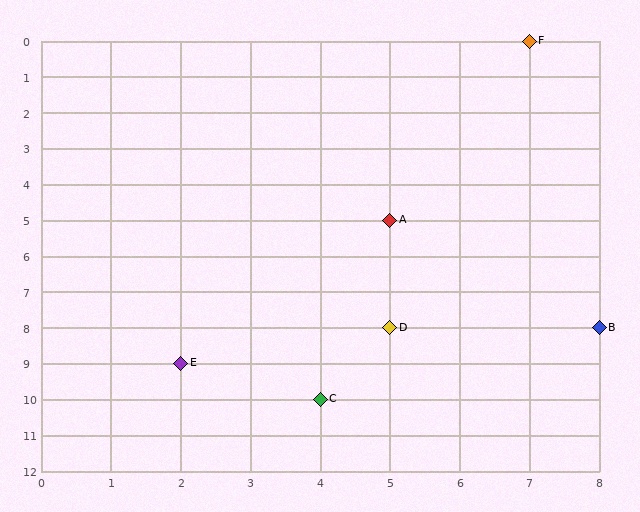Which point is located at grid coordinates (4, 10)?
Point C is at (4, 10).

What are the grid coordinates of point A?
Point A is at grid coordinates (5, 5).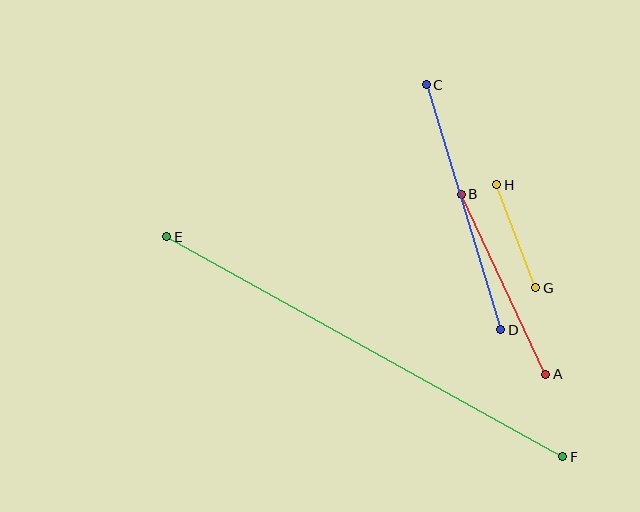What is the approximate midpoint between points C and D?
The midpoint is at approximately (463, 207) pixels.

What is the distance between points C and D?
The distance is approximately 256 pixels.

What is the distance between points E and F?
The distance is approximately 453 pixels.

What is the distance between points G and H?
The distance is approximately 110 pixels.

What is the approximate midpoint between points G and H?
The midpoint is at approximately (516, 236) pixels.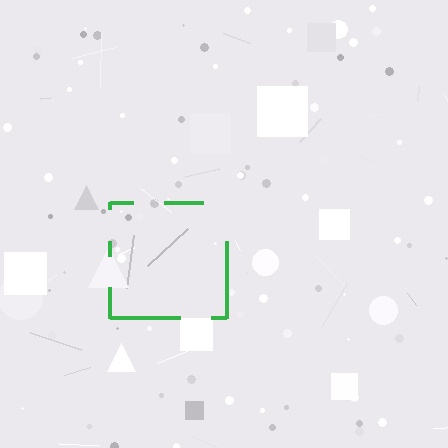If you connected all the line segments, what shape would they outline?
They would outline a square.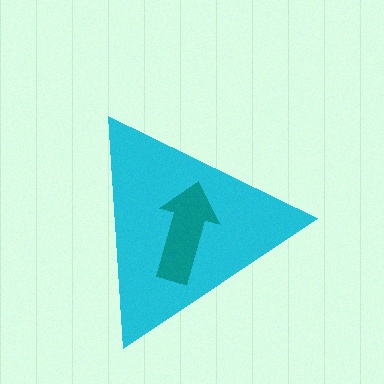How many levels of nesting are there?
2.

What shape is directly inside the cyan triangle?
The teal arrow.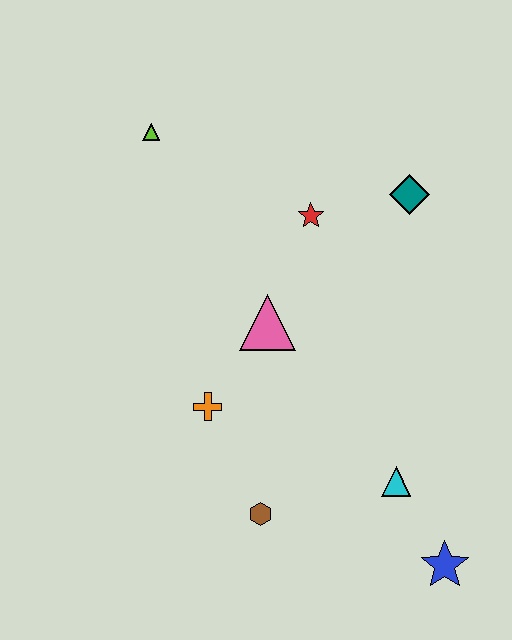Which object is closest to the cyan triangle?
The blue star is closest to the cyan triangle.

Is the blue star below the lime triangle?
Yes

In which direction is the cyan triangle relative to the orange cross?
The cyan triangle is to the right of the orange cross.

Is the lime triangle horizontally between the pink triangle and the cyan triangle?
No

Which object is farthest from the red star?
The blue star is farthest from the red star.